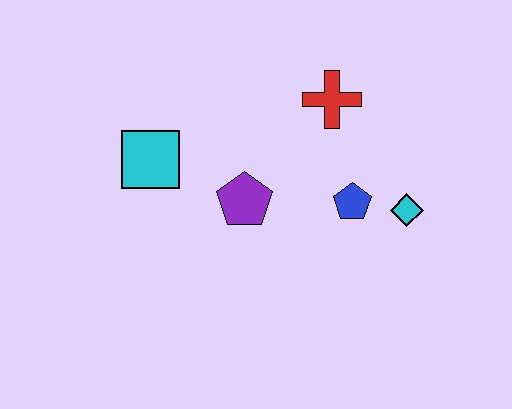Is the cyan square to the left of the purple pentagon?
Yes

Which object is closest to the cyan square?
The purple pentagon is closest to the cyan square.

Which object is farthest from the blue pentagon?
The cyan square is farthest from the blue pentagon.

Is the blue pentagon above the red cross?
No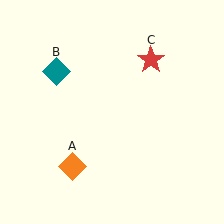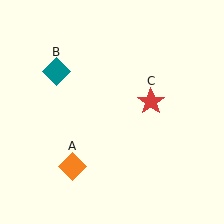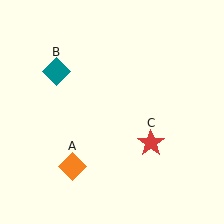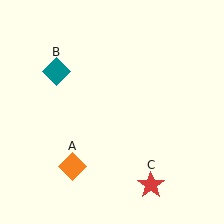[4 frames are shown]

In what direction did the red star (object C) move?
The red star (object C) moved down.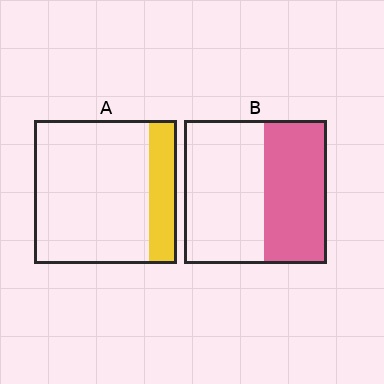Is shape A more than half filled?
No.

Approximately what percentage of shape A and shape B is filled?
A is approximately 20% and B is approximately 45%.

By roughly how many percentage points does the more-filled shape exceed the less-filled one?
By roughly 25 percentage points (B over A).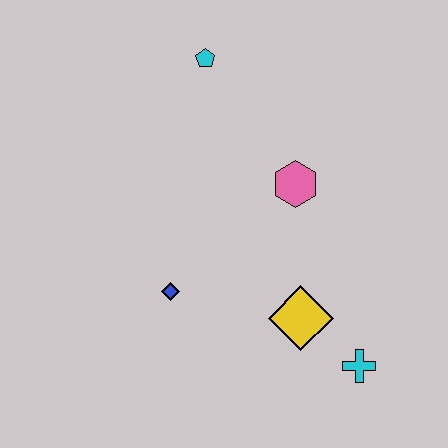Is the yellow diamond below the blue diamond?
Yes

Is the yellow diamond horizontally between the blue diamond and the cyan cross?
Yes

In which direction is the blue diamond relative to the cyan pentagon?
The blue diamond is below the cyan pentagon.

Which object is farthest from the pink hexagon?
The cyan cross is farthest from the pink hexagon.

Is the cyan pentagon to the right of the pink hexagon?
No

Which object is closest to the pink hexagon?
The yellow diamond is closest to the pink hexagon.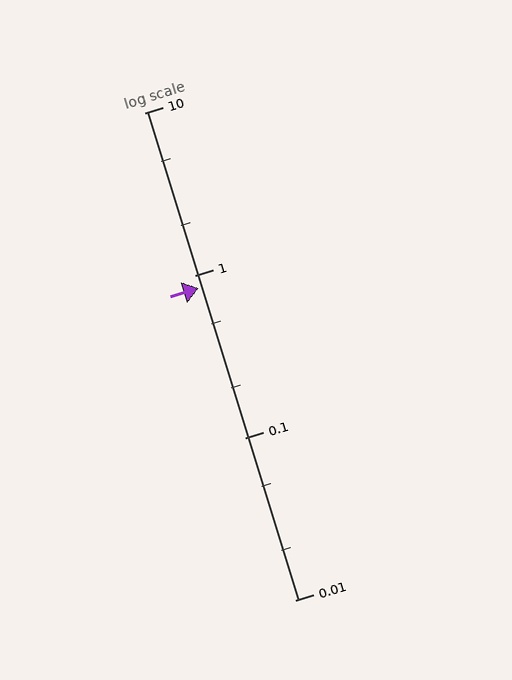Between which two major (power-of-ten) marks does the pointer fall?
The pointer is between 0.1 and 1.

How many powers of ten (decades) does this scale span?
The scale spans 3 decades, from 0.01 to 10.